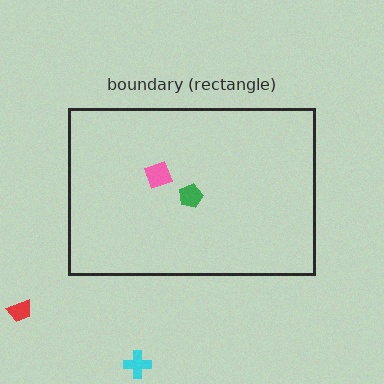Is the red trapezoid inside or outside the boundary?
Outside.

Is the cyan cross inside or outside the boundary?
Outside.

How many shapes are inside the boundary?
2 inside, 2 outside.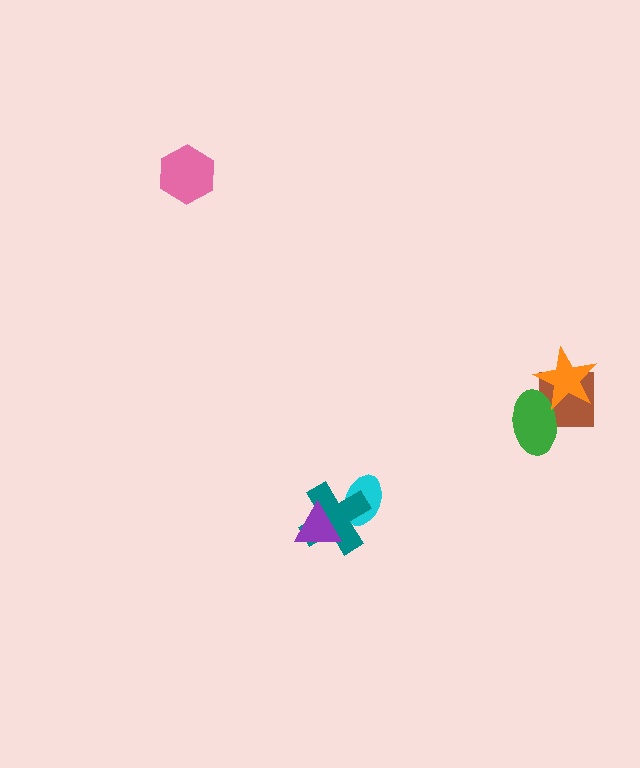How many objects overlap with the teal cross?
2 objects overlap with the teal cross.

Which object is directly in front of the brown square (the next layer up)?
The green ellipse is directly in front of the brown square.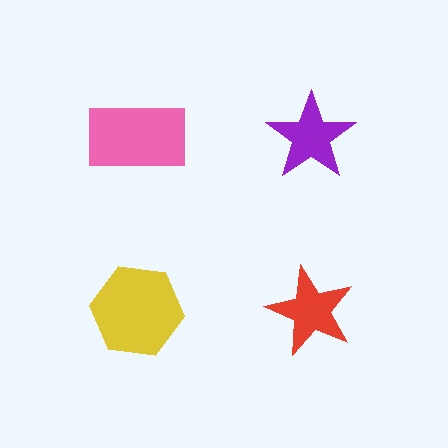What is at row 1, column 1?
A pink rectangle.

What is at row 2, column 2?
A red star.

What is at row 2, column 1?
A yellow hexagon.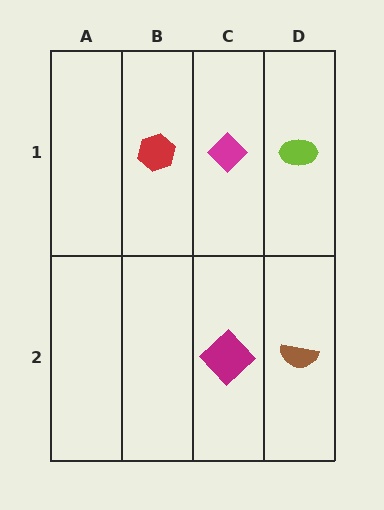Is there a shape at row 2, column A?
No, that cell is empty.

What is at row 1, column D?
A lime ellipse.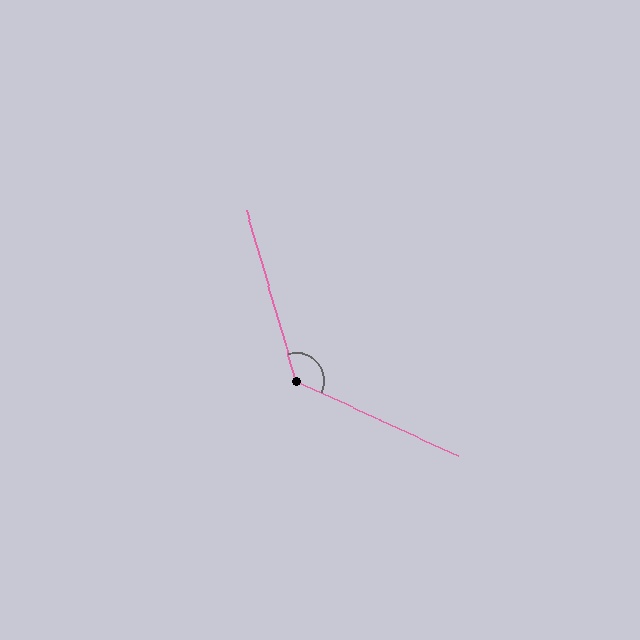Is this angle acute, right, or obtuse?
It is obtuse.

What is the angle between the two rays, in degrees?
Approximately 131 degrees.